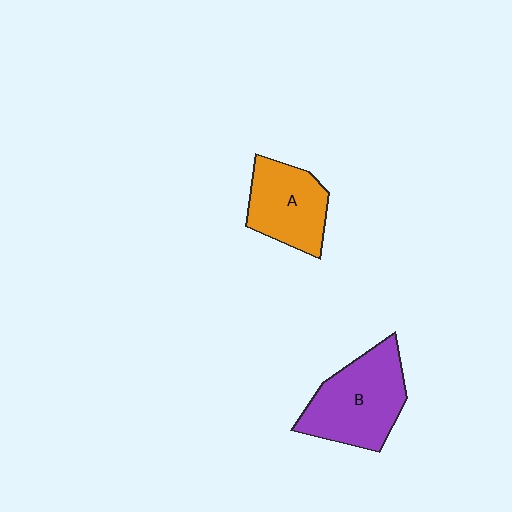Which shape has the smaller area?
Shape A (orange).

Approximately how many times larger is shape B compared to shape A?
Approximately 1.3 times.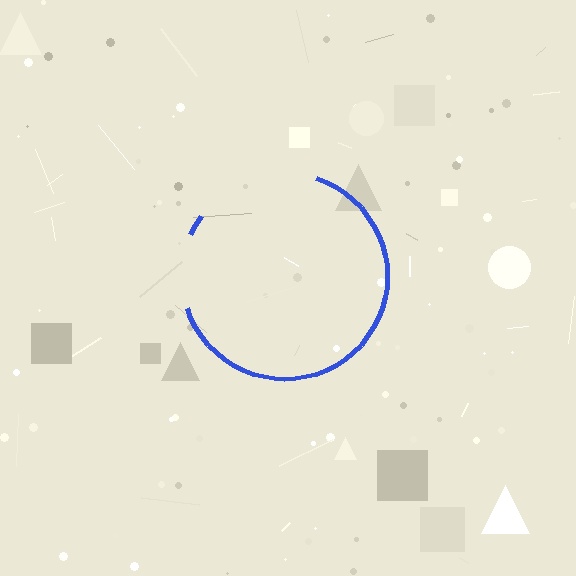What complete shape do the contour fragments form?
The contour fragments form a circle.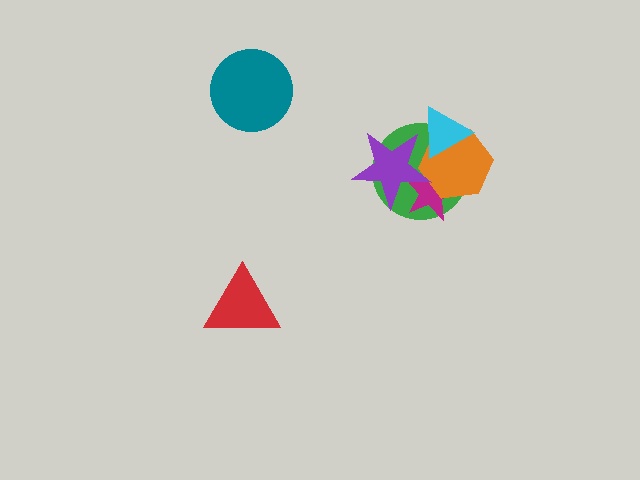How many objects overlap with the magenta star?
3 objects overlap with the magenta star.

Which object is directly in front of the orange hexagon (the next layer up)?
The cyan triangle is directly in front of the orange hexagon.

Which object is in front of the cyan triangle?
The purple star is in front of the cyan triangle.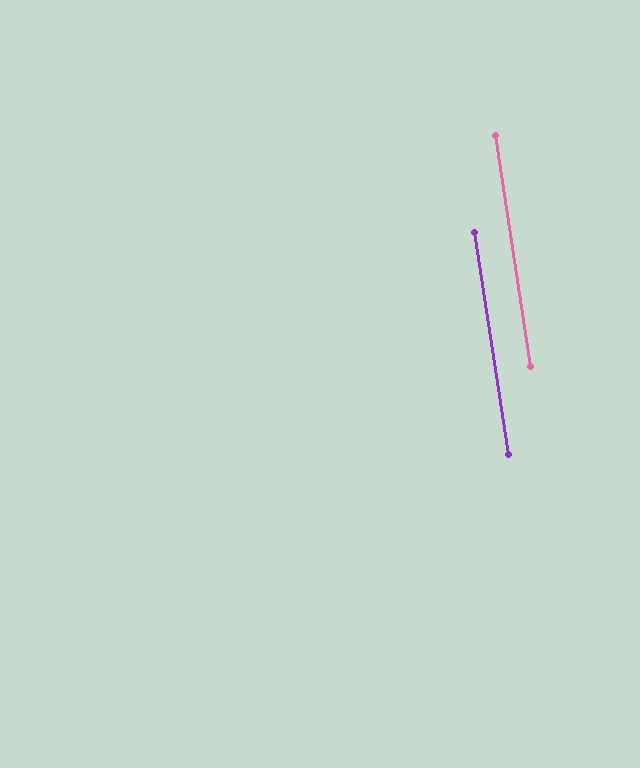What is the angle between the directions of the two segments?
Approximately 0 degrees.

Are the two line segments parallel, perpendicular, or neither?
Parallel — their directions differ by only 0.3°.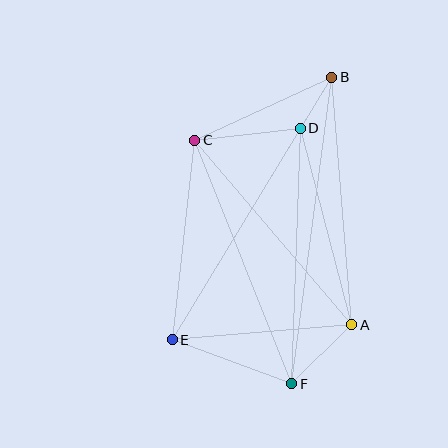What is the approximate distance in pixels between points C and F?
The distance between C and F is approximately 262 pixels.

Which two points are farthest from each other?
Points B and F are farthest from each other.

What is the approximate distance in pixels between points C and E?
The distance between C and E is approximately 201 pixels.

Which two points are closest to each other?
Points B and D are closest to each other.